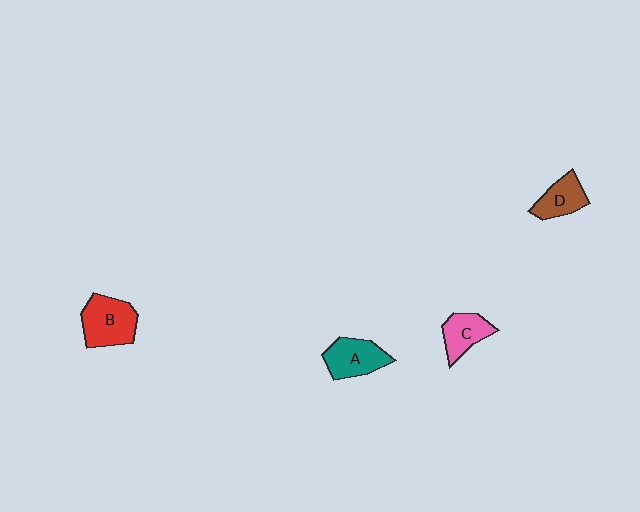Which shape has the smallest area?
Shape D (brown).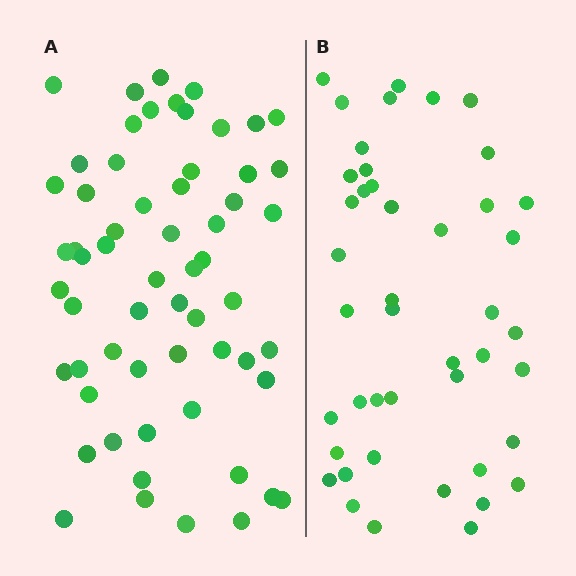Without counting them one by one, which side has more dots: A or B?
Region A (the left region) has more dots.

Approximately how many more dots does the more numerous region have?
Region A has approximately 15 more dots than region B.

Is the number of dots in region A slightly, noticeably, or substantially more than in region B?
Region A has noticeably more, but not dramatically so. The ratio is roughly 1.4 to 1.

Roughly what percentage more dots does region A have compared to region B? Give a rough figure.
About 35% more.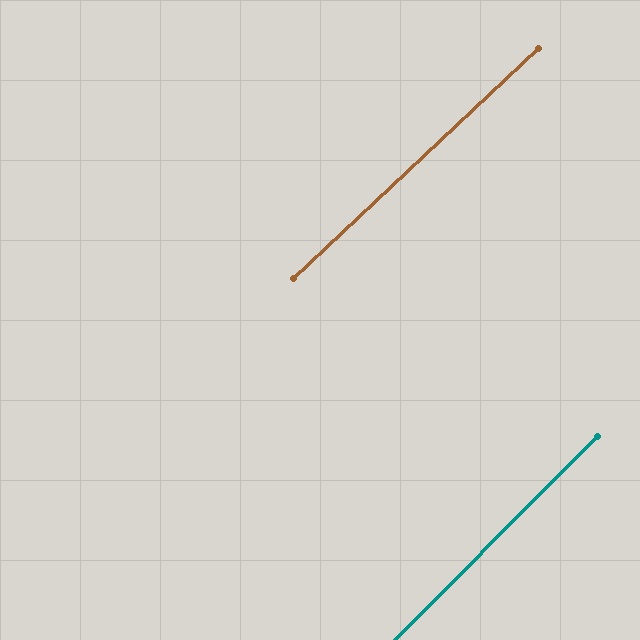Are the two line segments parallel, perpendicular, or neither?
Parallel — their directions differ by only 1.9°.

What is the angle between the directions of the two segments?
Approximately 2 degrees.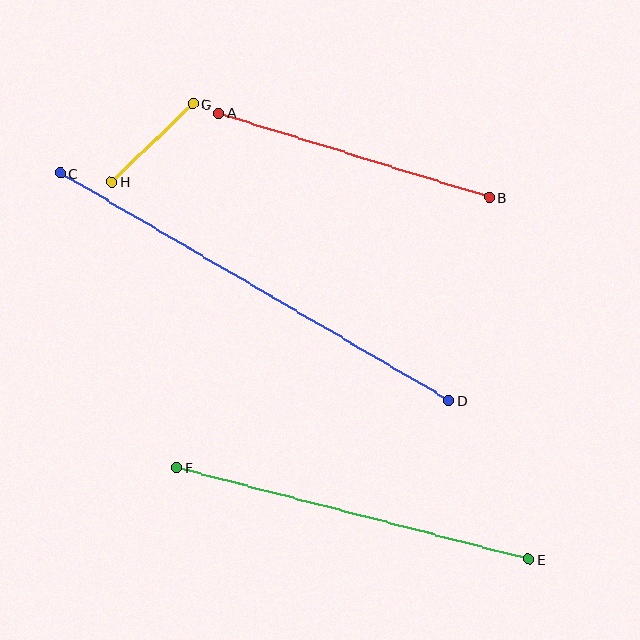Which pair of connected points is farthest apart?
Points C and D are farthest apart.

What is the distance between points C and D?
The distance is approximately 450 pixels.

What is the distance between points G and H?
The distance is approximately 112 pixels.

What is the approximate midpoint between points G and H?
The midpoint is at approximately (152, 143) pixels.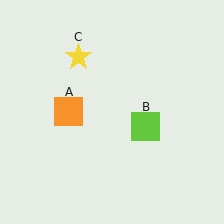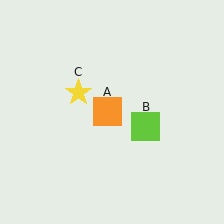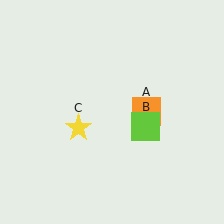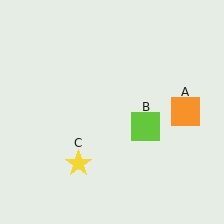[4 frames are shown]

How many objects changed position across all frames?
2 objects changed position: orange square (object A), yellow star (object C).